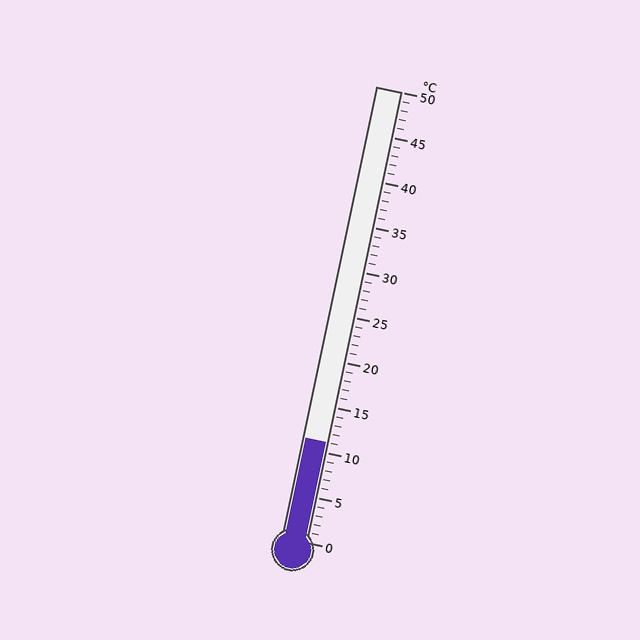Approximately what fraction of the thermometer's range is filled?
The thermometer is filled to approximately 20% of its range.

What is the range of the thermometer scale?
The thermometer scale ranges from 0°C to 50°C.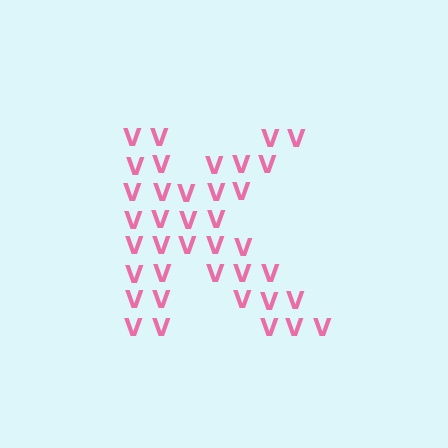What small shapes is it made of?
It is made of small letter V's.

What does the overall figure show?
The overall figure shows the letter K.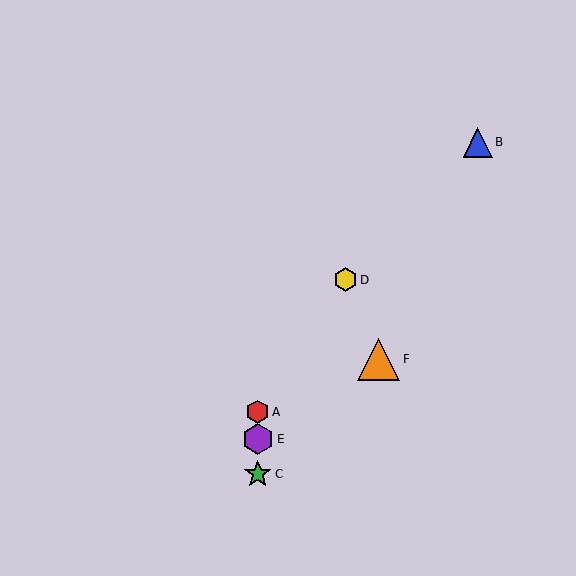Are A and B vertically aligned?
No, A is at x≈258 and B is at x≈478.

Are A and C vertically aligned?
Yes, both are at x≈258.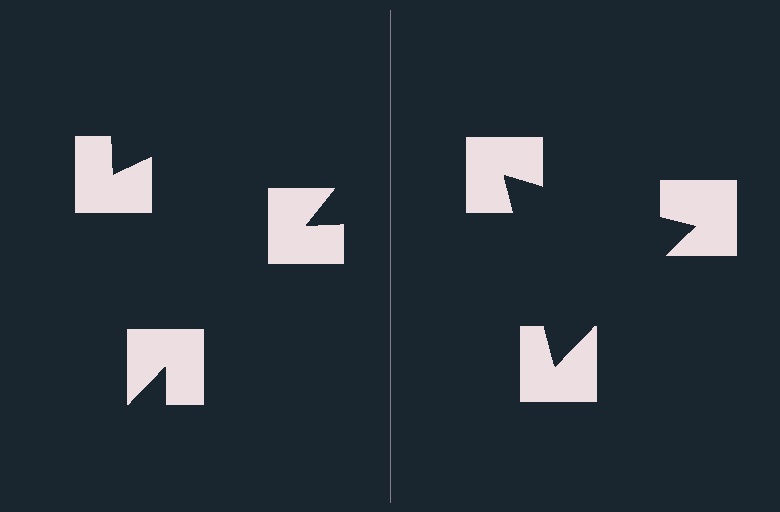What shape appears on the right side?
An illusory triangle.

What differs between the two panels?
The notched squares are positioned identically on both sides; only the wedge orientations differ. On the right they align to a triangle; on the left they are misaligned.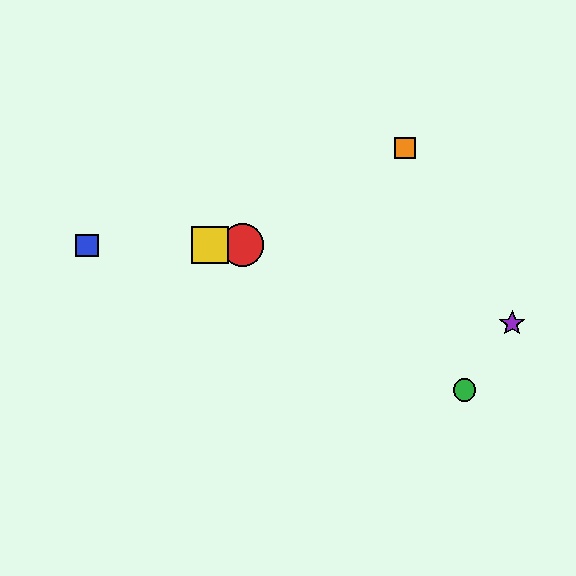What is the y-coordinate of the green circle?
The green circle is at y≈390.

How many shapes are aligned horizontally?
3 shapes (the red circle, the blue square, the yellow square) are aligned horizontally.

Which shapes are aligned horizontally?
The red circle, the blue square, the yellow square are aligned horizontally.